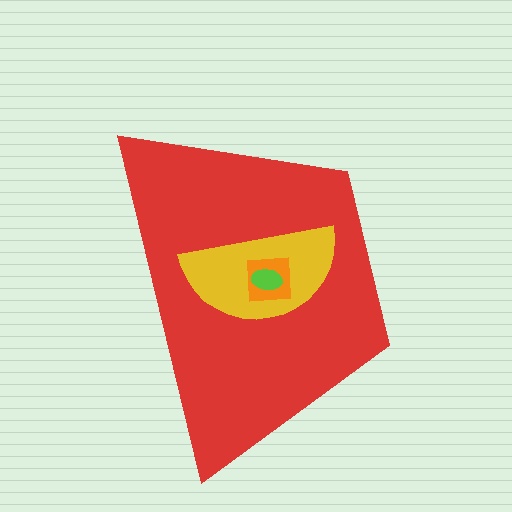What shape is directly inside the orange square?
The lime ellipse.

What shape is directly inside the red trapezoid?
The yellow semicircle.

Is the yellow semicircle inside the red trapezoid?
Yes.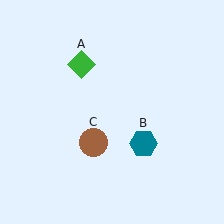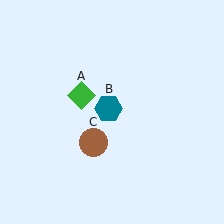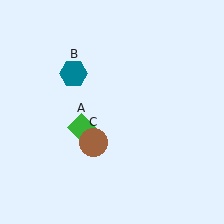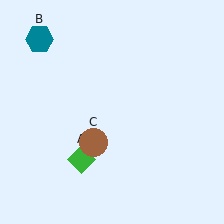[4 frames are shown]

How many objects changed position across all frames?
2 objects changed position: green diamond (object A), teal hexagon (object B).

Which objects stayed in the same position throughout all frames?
Brown circle (object C) remained stationary.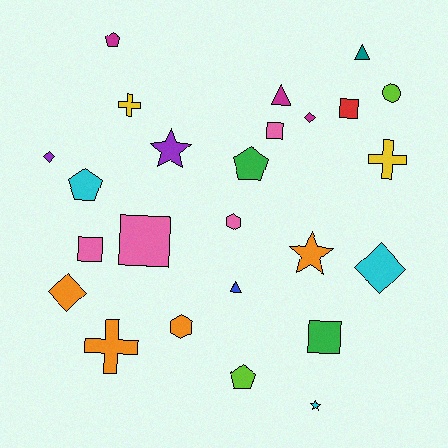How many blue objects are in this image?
There is 1 blue object.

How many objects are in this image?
There are 25 objects.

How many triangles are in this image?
There are 3 triangles.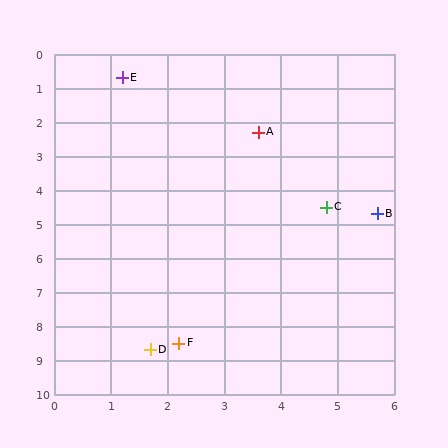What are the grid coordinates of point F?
Point F is at approximately (2.2, 8.5).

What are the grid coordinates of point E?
Point E is at approximately (1.2, 0.7).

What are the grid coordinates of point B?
Point B is at approximately (5.7, 4.7).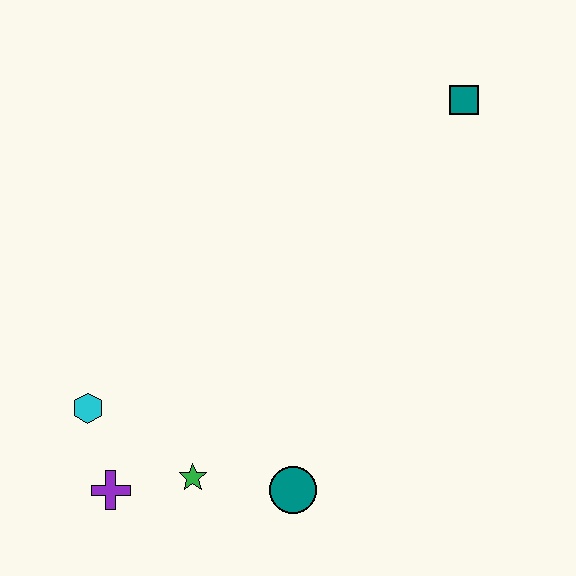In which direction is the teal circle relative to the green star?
The teal circle is to the right of the green star.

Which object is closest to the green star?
The purple cross is closest to the green star.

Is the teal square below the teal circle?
No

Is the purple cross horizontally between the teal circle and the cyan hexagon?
Yes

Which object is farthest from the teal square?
The purple cross is farthest from the teal square.